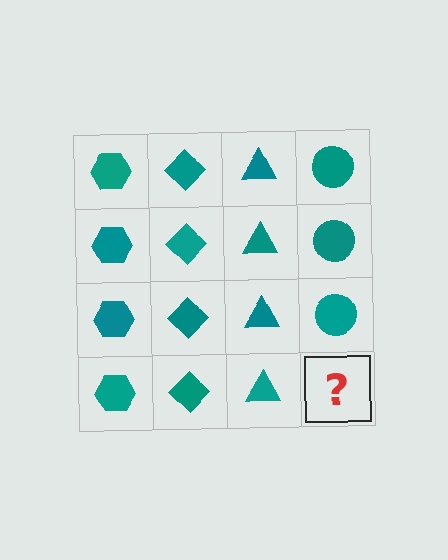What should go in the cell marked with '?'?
The missing cell should contain a teal circle.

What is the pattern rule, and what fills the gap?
The rule is that each column has a consistent shape. The gap should be filled with a teal circle.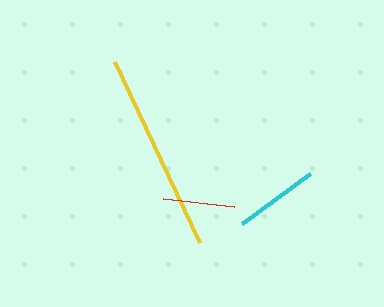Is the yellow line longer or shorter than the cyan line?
The yellow line is longer than the cyan line.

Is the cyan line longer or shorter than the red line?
The cyan line is longer than the red line.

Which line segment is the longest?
The yellow line is the longest at approximately 200 pixels.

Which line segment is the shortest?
The red line is the shortest at approximately 71 pixels.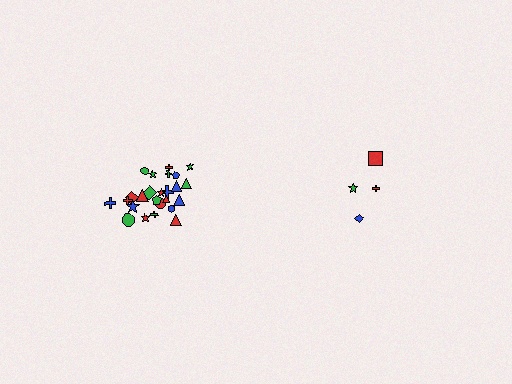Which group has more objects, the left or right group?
The left group.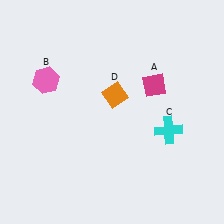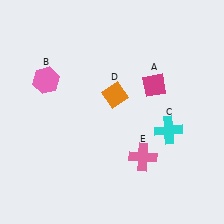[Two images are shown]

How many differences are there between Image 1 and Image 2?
There is 1 difference between the two images.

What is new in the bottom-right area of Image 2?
A pink cross (E) was added in the bottom-right area of Image 2.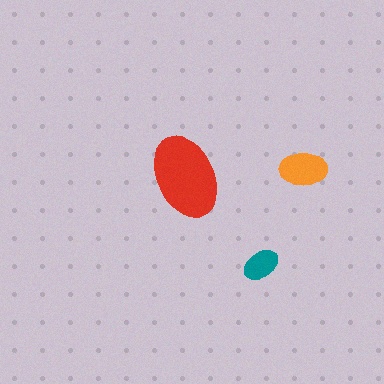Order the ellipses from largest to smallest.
the red one, the orange one, the teal one.